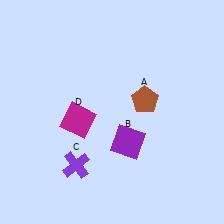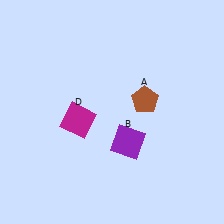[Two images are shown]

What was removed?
The purple cross (C) was removed in Image 2.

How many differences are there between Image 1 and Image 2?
There is 1 difference between the two images.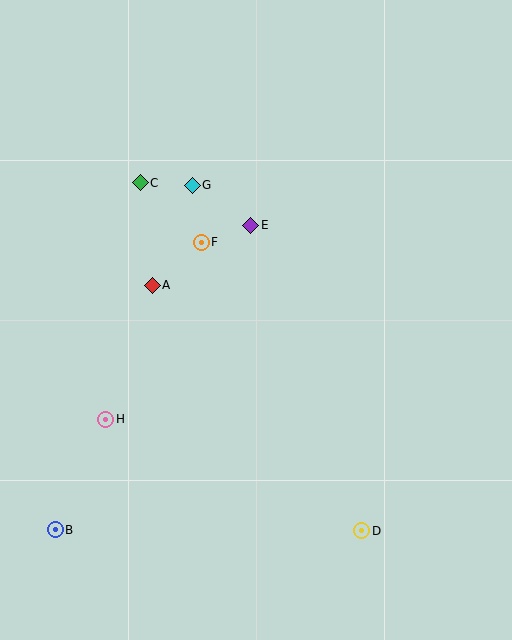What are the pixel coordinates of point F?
Point F is at (201, 242).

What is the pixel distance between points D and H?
The distance between D and H is 279 pixels.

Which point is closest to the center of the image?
Point F at (201, 242) is closest to the center.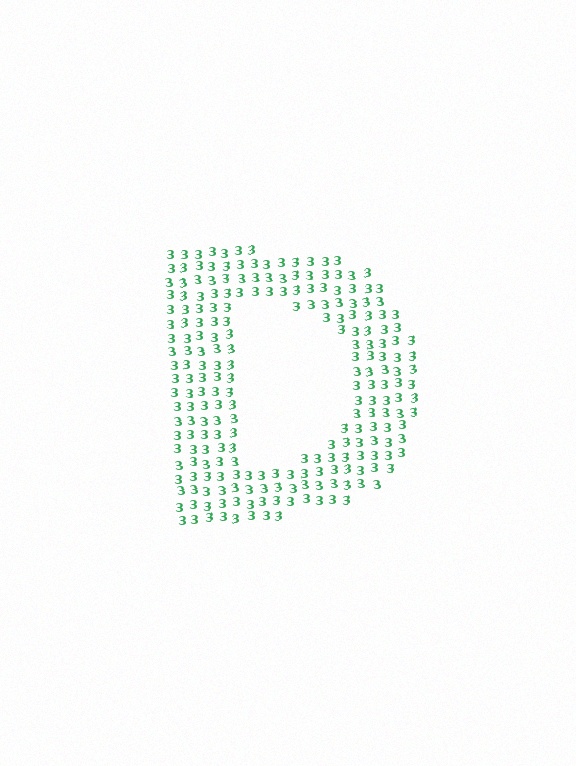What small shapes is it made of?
It is made of small digit 3's.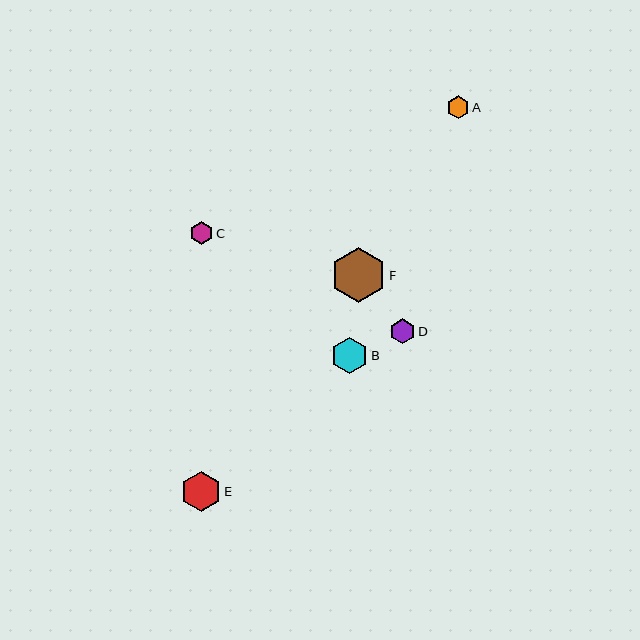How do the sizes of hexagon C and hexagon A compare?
Hexagon C and hexagon A are approximately the same size.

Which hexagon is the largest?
Hexagon F is the largest with a size of approximately 55 pixels.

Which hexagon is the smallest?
Hexagon A is the smallest with a size of approximately 23 pixels.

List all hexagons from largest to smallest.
From largest to smallest: F, E, B, D, C, A.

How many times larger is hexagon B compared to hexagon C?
Hexagon B is approximately 1.6 times the size of hexagon C.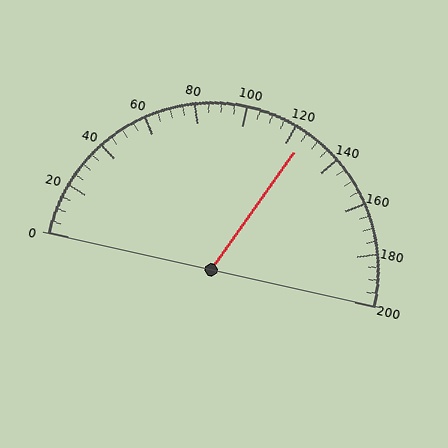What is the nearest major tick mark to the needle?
The nearest major tick mark is 120.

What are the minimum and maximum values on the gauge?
The gauge ranges from 0 to 200.